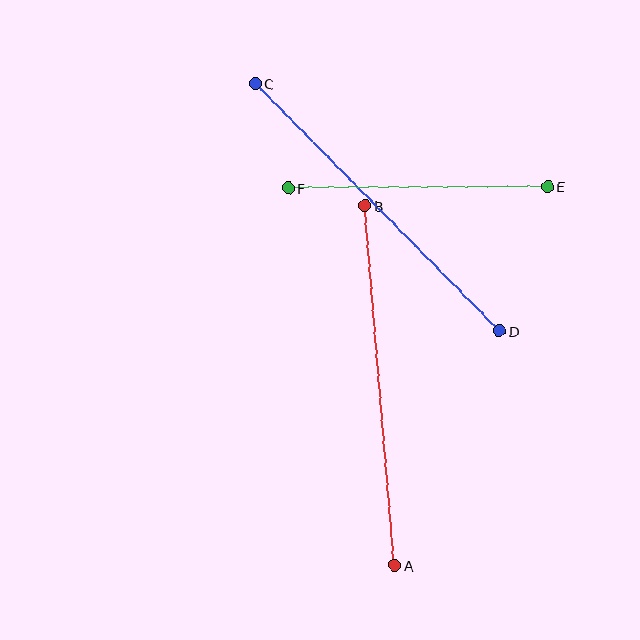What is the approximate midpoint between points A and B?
The midpoint is at approximately (380, 386) pixels.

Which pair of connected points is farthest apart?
Points A and B are farthest apart.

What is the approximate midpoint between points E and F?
The midpoint is at approximately (418, 187) pixels.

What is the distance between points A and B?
The distance is approximately 361 pixels.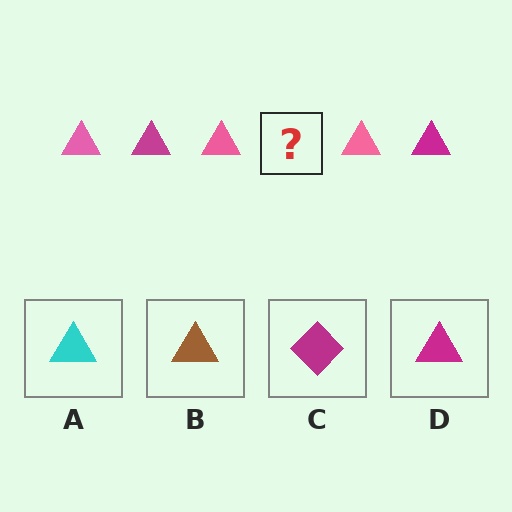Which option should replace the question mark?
Option D.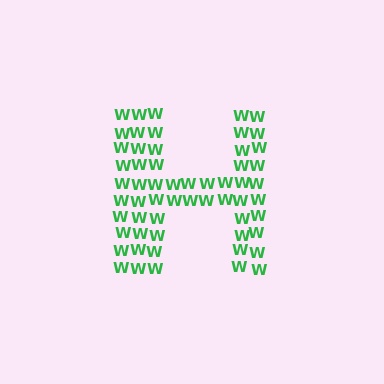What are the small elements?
The small elements are letter W's.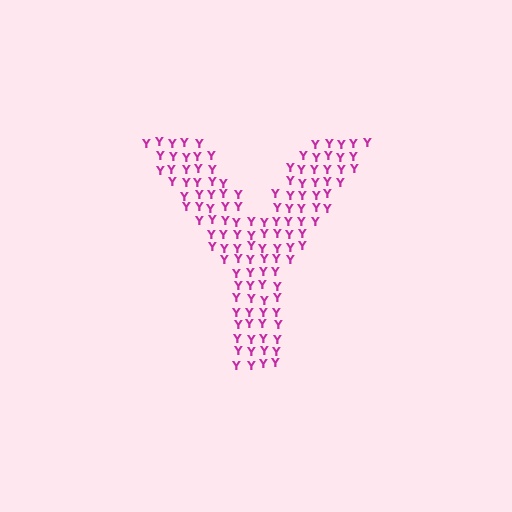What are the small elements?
The small elements are letter Y's.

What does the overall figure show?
The overall figure shows the letter Y.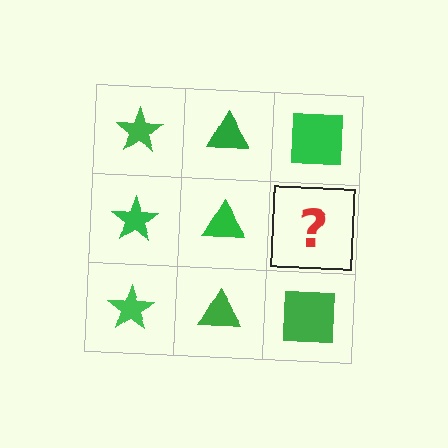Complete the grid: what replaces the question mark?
The question mark should be replaced with a green square.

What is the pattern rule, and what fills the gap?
The rule is that each column has a consistent shape. The gap should be filled with a green square.